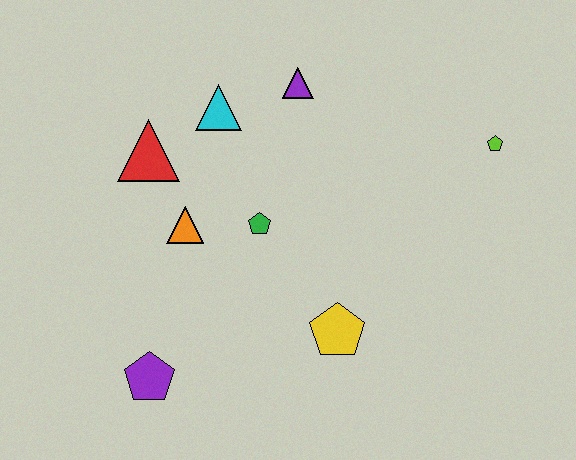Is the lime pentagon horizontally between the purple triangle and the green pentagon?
No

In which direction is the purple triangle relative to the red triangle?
The purple triangle is to the right of the red triangle.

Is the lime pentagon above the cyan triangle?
No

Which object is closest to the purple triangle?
The cyan triangle is closest to the purple triangle.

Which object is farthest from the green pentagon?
The lime pentagon is farthest from the green pentagon.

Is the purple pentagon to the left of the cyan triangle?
Yes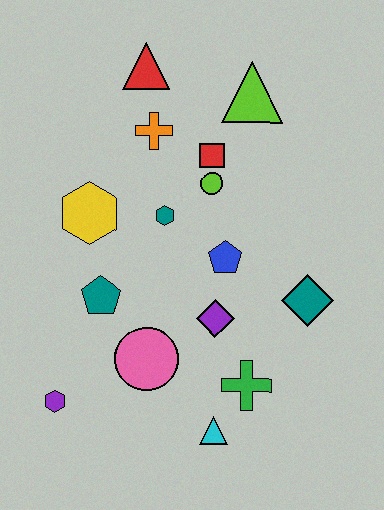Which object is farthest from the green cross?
The red triangle is farthest from the green cross.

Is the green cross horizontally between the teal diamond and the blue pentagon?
Yes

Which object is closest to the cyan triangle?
The green cross is closest to the cyan triangle.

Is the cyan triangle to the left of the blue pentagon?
Yes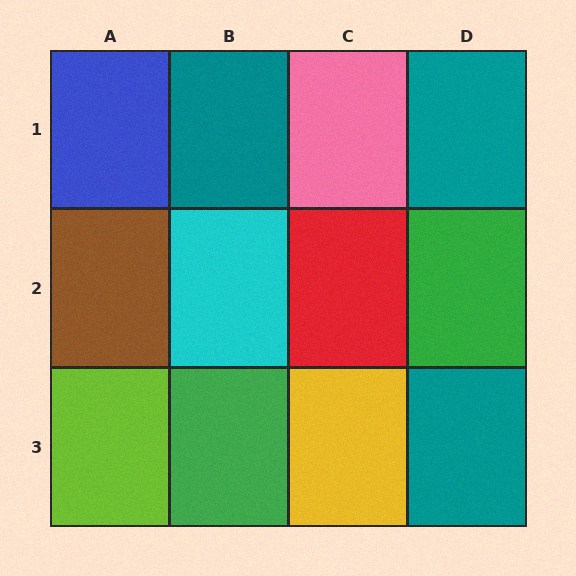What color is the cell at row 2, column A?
Brown.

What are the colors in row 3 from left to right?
Lime, green, yellow, teal.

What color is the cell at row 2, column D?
Green.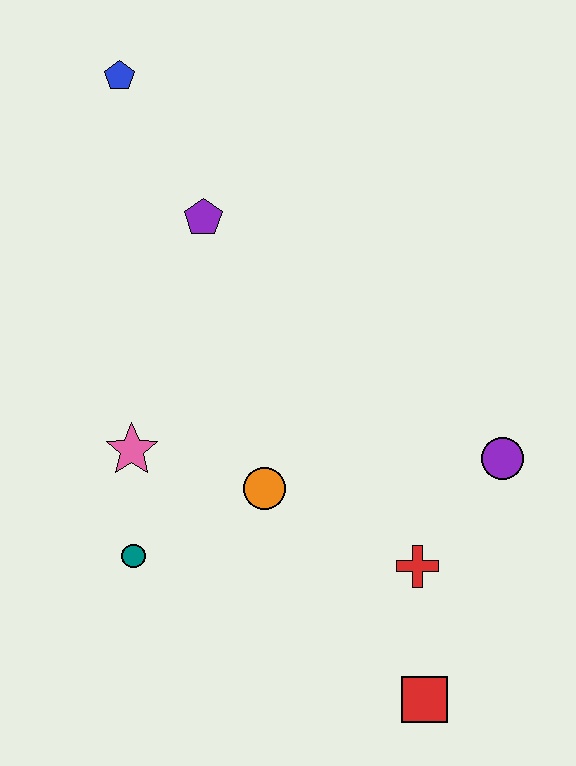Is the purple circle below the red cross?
No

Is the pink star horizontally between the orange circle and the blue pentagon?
Yes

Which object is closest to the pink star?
The teal circle is closest to the pink star.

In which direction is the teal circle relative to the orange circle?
The teal circle is to the left of the orange circle.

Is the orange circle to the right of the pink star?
Yes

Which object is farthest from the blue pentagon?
The red square is farthest from the blue pentagon.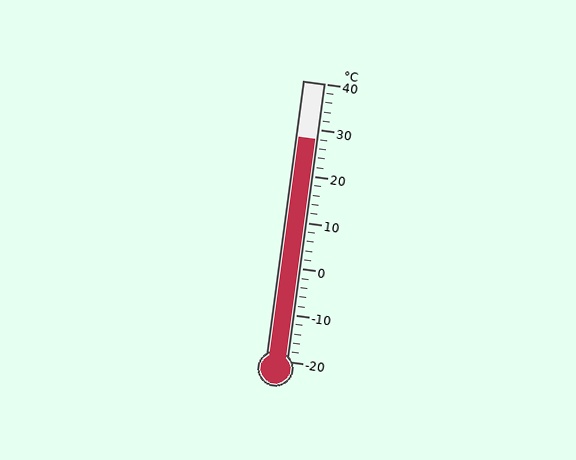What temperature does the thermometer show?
The thermometer shows approximately 28°C.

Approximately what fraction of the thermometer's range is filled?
The thermometer is filled to approximately 80% of its range.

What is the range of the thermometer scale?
The thermometer scale ranges from -20°C to 40°C.